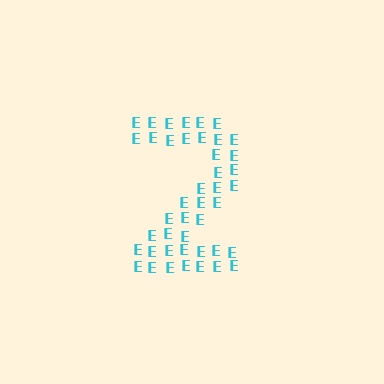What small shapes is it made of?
It is made of small letter E's.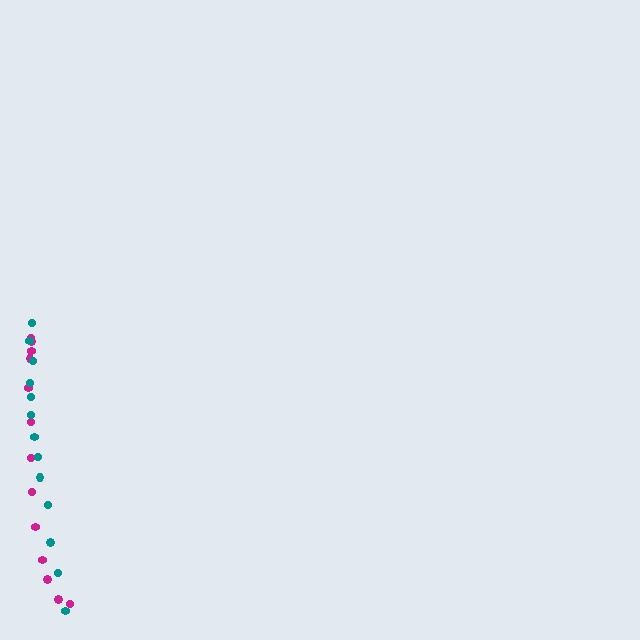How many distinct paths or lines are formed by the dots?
There are 2 distinct paths.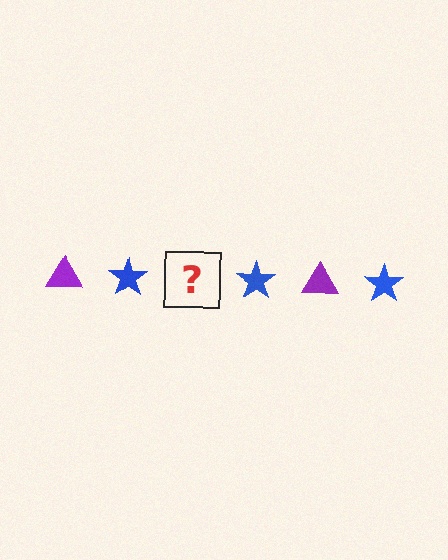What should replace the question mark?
The question mark should be replaced with a purple triangle.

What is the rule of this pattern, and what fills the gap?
The rule is that the pattern alternates between purple triangle and blue star. The gap should be filled with a purple triangle.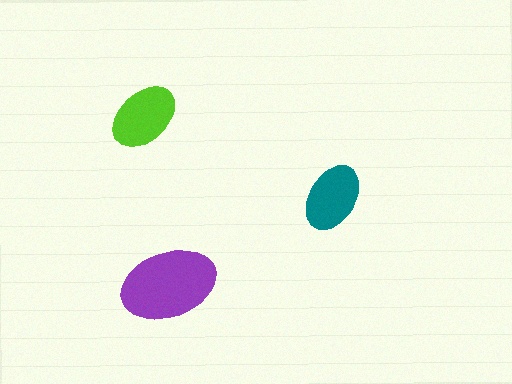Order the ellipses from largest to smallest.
the purple one, the lime one, the teal one.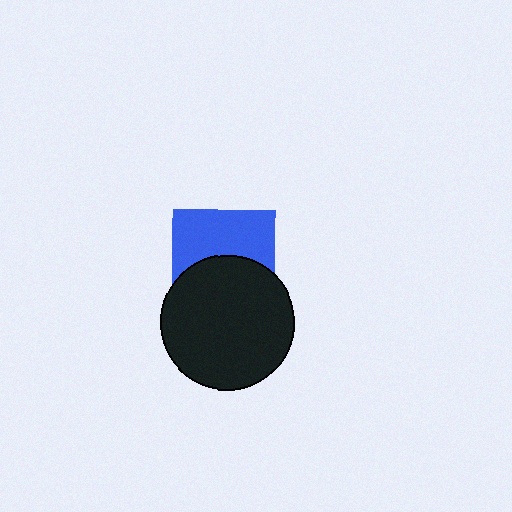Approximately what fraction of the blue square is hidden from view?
Roughly 49% of the blue square is hidden behind the black circle.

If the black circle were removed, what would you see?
You would see the complete blue square.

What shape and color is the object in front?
The object in front is a black circle.